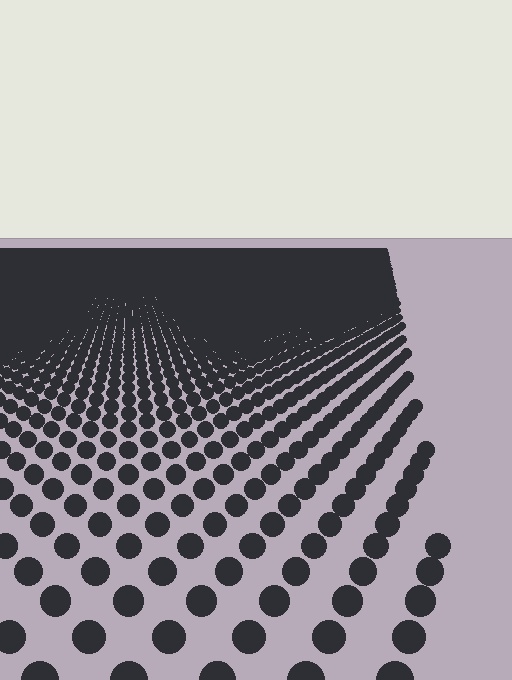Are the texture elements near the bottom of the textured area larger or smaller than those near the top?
Larger. Near the bottom, elements are closer to the viewer and appear at a bigger on-screen size.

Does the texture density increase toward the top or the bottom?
Density increases toward the top.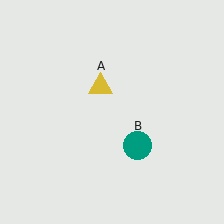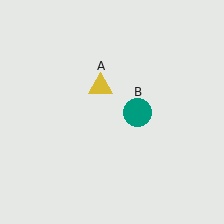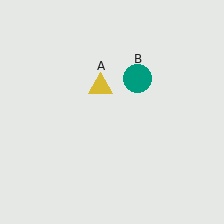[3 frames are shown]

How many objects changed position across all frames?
1 object changed position: teal circle (object B).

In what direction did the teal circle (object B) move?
The teal circle (object B) moved up.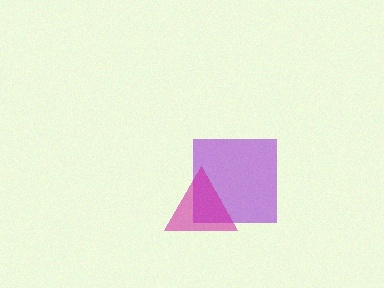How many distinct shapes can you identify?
There are 2 distinct shapes: a purple square, a magenta triangle.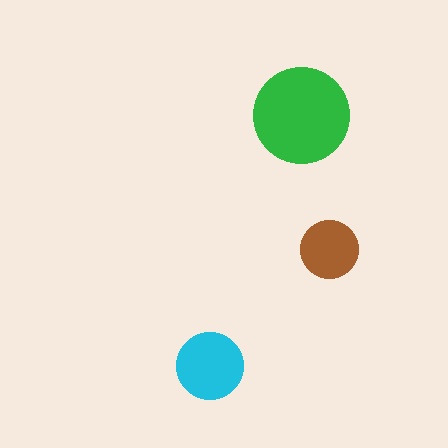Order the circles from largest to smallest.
the green one, the cyan one, the brown one.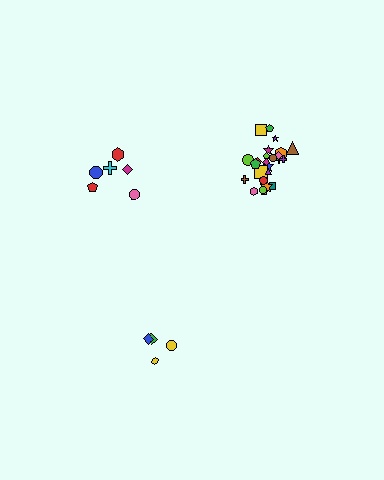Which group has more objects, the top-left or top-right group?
The top-right group.